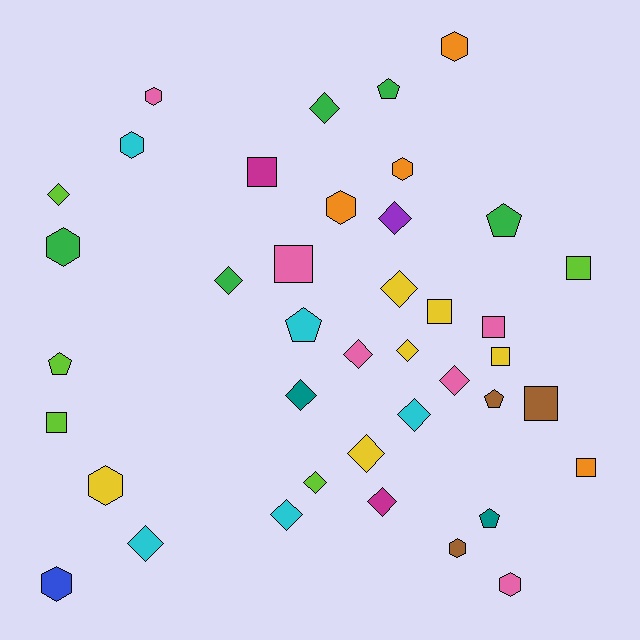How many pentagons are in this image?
There are 6 pentagons.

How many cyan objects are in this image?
There are 5 cyan objects.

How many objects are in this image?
There are 40 objects.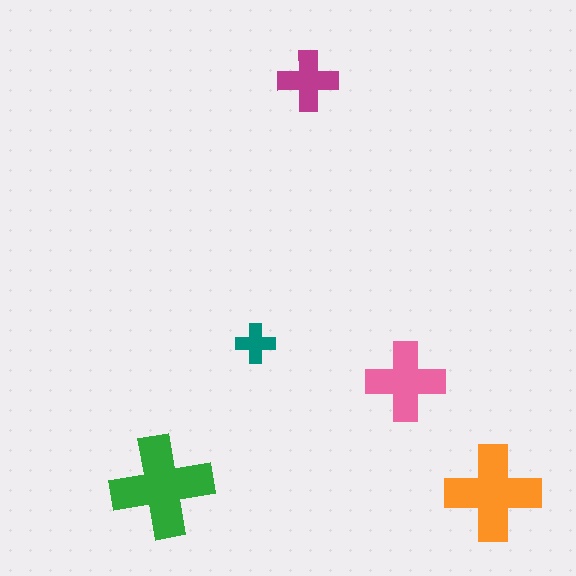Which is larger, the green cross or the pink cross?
The green one.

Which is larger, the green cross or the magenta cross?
The green one.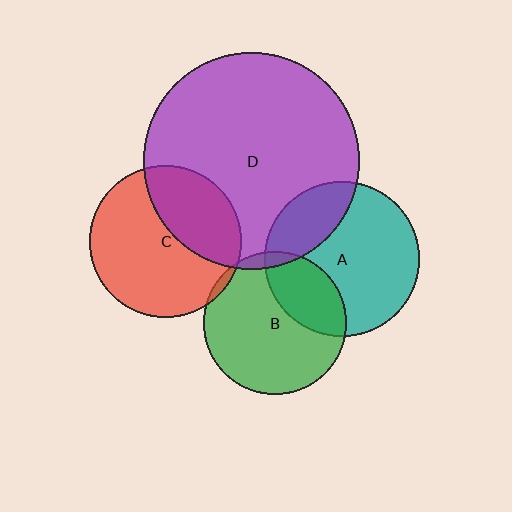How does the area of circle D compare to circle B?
Approximately 2.3 times.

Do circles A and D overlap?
Yes.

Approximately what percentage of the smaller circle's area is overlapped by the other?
Approximately 25%.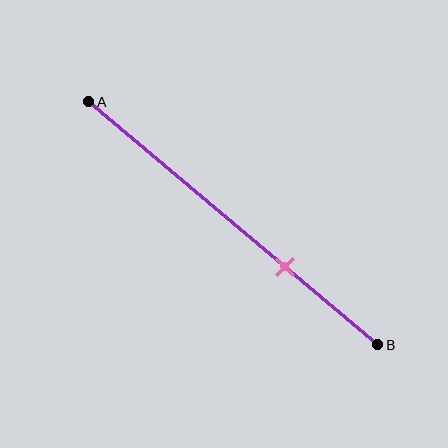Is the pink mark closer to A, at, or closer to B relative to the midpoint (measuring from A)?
The pink mark is closer to point B than the midpoint of segment AB.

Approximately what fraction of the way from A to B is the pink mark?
The pink mark is approximately 70% of the way from A to B.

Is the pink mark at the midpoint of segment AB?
No, the mark is at about 70% from A, not at the 50% midpoint.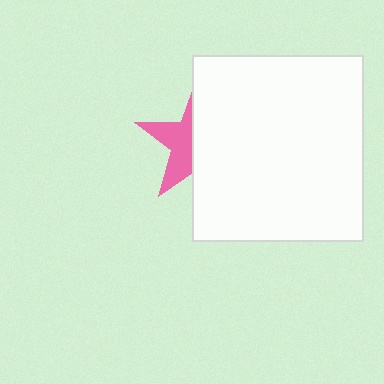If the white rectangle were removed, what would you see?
You would see the complete pink star.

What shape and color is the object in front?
The object in front is a white rectangle.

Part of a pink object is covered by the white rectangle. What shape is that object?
It is a star.